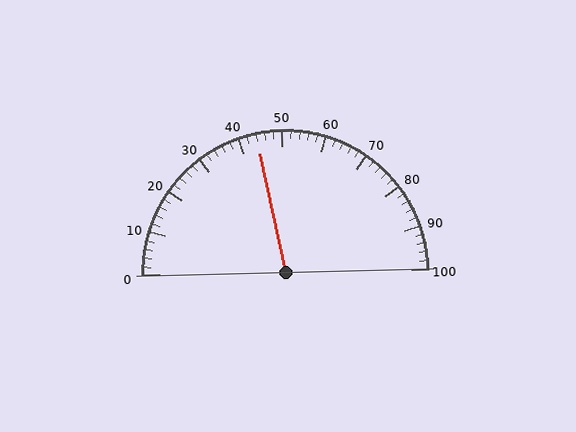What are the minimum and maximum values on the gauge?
The gauge ranges from 0 to 100.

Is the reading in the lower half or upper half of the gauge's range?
The reading is in the lower half of the range (0 to 100).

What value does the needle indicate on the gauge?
The needle indicates approximately 44.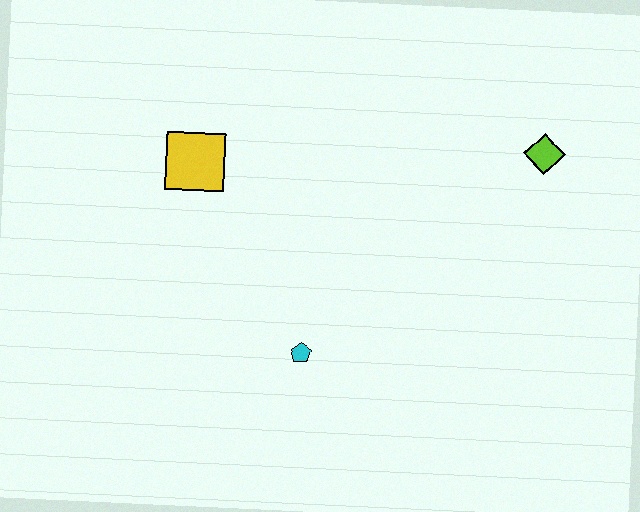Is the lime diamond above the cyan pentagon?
Yes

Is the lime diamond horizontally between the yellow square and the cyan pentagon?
No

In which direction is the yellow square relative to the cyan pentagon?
The yellow square is above the cyan pentagon.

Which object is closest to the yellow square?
The cyan pentagon is closest to the yellow square.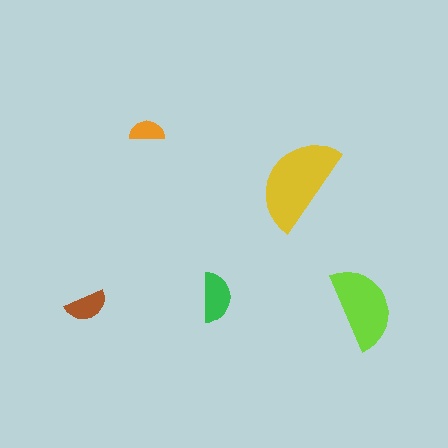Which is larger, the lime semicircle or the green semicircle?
The lime one.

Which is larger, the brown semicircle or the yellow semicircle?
The yellow one.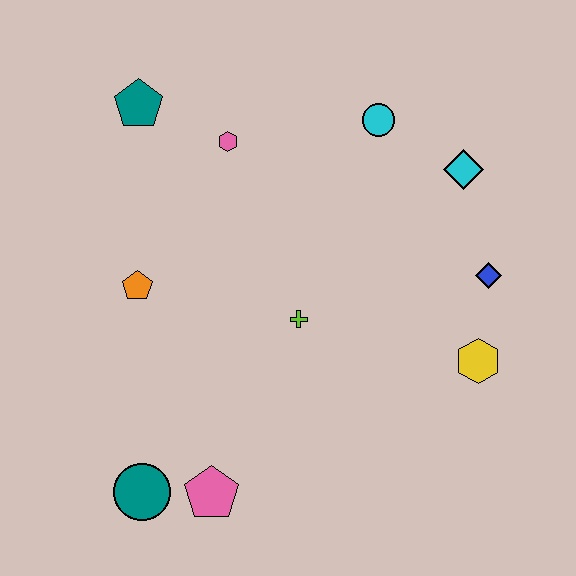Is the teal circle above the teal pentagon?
No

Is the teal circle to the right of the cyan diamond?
No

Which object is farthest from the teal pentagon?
The yellow hexagon is farthest from the teal pentagon.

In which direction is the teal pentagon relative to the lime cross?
The teal pentagon is above the lime cross.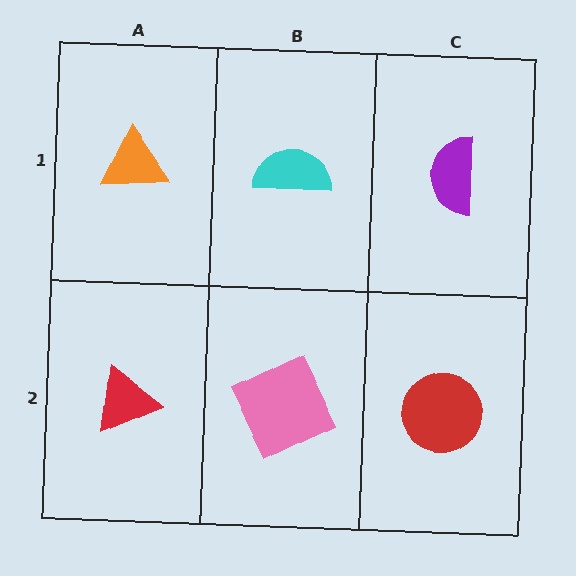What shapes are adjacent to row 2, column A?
An orange triangle (row 1, column A), a pink square (row 2, column B).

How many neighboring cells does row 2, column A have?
2.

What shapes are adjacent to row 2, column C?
A purple semicircle (row 1, column C), a pink square (row 2, column B).